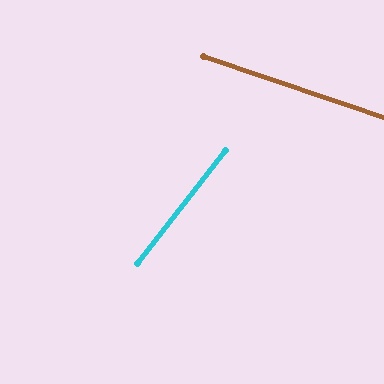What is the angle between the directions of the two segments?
Approximately 71 degrees.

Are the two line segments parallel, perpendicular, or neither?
Neither parallel nor perpendicular — they differ by about 71°.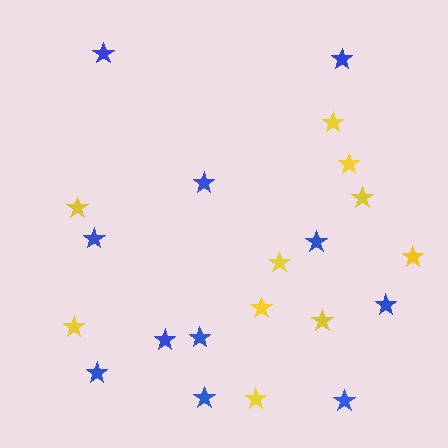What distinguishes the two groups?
There are 2 groups: one group of blue stars (11) and one group of yellow stars (10).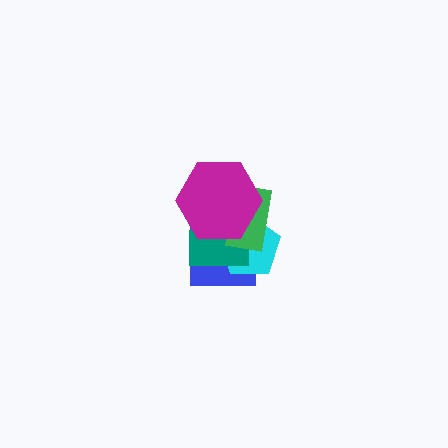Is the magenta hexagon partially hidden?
No, no other shape covers it.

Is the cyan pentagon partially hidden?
Yes, it is partially covered by another shape.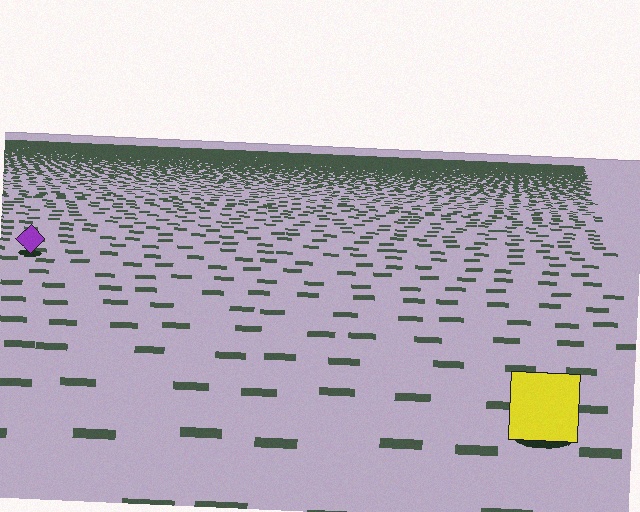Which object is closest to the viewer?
The yellow square is closest. The texture marks near it are larger and more spread out.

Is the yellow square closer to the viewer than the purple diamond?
Yes. The yellow square is closer — you can tell from the texture gradient: the ground texture is coarser near it.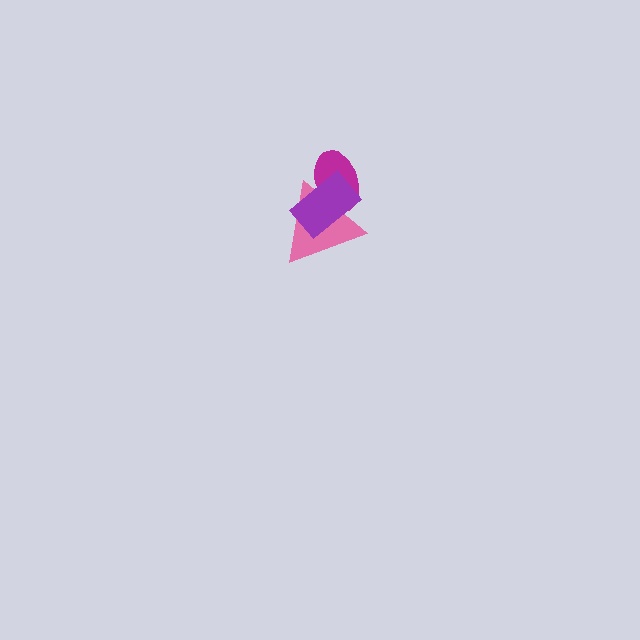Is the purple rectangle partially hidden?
No, no other shape covers it.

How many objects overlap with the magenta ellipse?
2 objects overlap with the magenta ellipse.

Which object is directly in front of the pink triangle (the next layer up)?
The magenta ellipse is directly in front of the pink triangle.